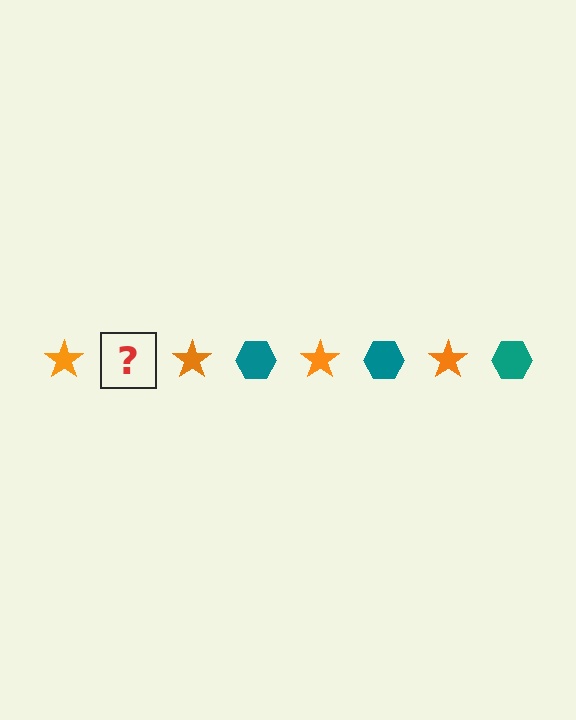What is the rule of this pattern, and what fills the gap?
The rule is that the pattern alternates between orange star and teal hexagon. The gap should be filled with a teal hexagon.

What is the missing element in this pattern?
The missing element is a teal hexagon.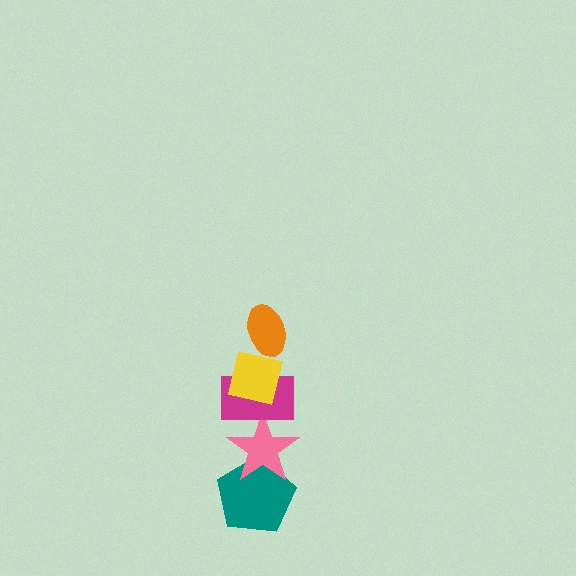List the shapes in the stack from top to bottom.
From top to bottom: the orange ellipse, the yellow square, the magenta rectangle, the pink star, the teal pentagon.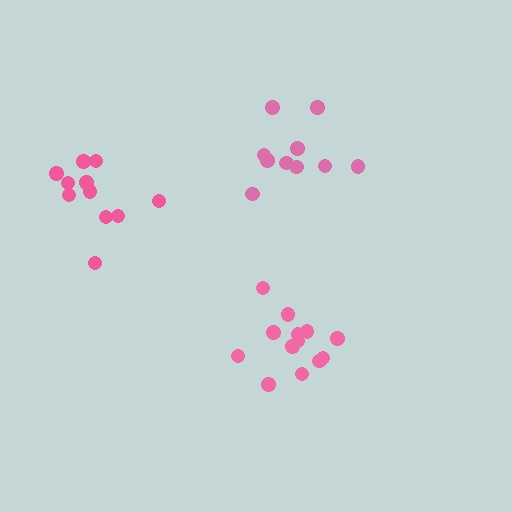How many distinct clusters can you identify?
There are 3 distinct clusters.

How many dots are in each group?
Group 1: 13 dots, Group 2: 11 dots, Group 3: 10 dots (34 total).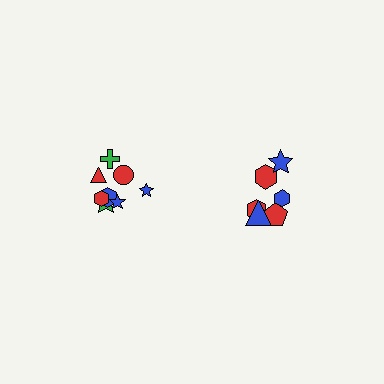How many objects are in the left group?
There are 8 objects.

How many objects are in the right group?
There are 6 objects.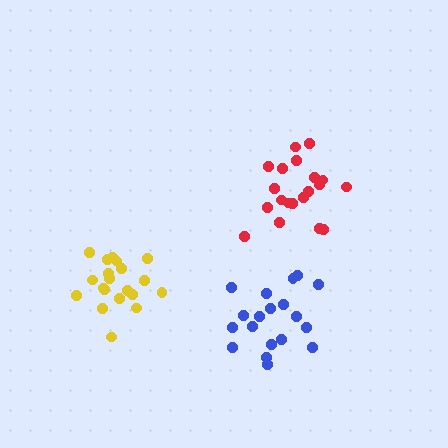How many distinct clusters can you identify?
There are 3 distinct clusters.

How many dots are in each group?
Group 1: 20 dots, Group 2: 19 dots, Group 3: 20 dots (59 total).